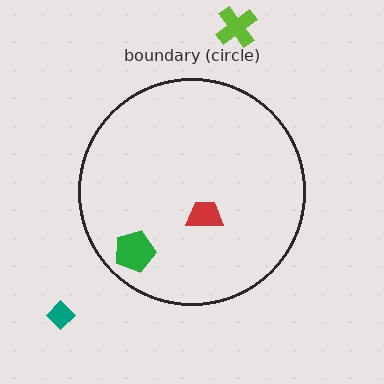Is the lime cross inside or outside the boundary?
Outside.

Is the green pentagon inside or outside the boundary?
Inside.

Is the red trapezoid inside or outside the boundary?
Inside.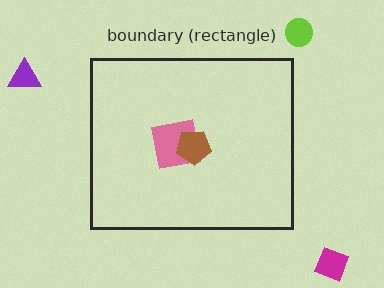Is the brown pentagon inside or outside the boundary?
Inside.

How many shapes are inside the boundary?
2 inside, 3 outside.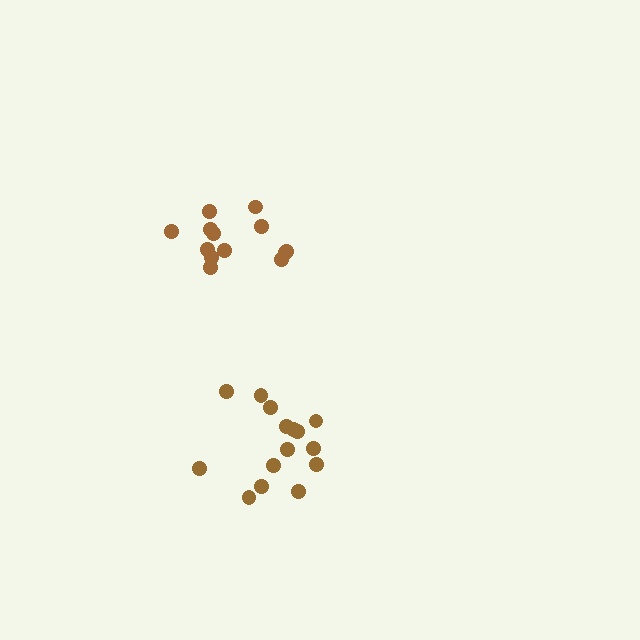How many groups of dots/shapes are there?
There are 2 groups.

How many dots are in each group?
Group 1: 13 dots, Group 2: 15 dots (28 total).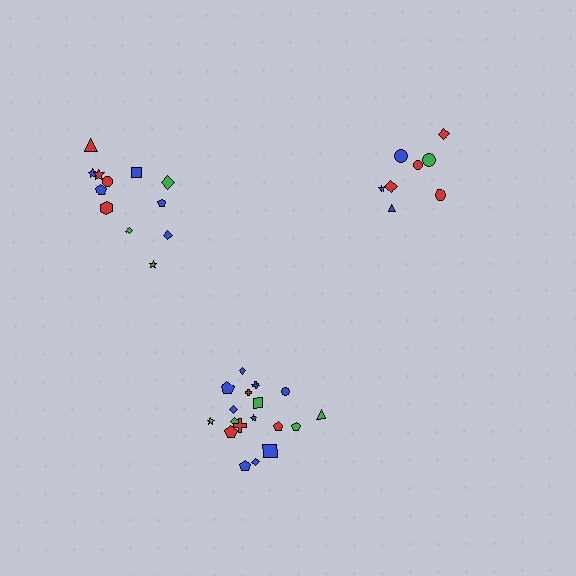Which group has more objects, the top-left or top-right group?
The top-left group.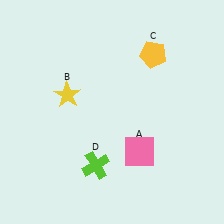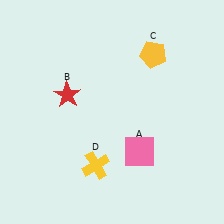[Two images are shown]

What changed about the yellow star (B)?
In Image 1, B is yellow. In Image 2, it changed to red.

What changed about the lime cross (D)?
In Image 1, D is lime. In Image 2, it changed to yellow.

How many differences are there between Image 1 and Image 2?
There are 2 differences between the two images.